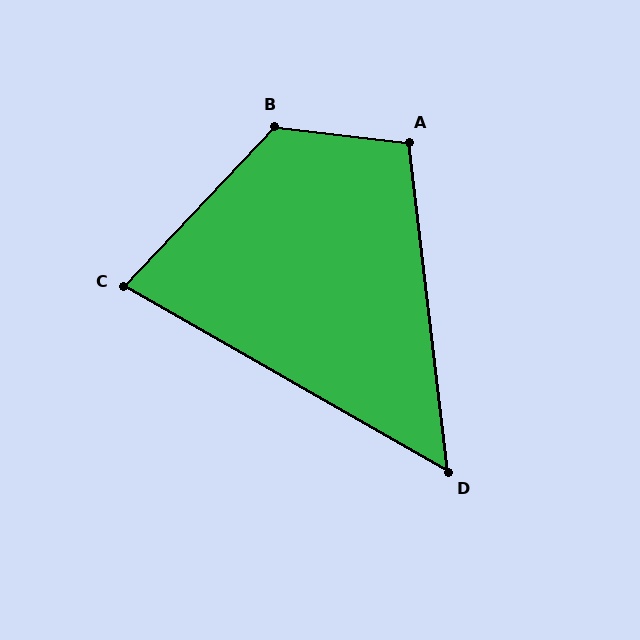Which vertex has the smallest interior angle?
D, at approximately 53 degrees.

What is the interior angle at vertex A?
Approximately 104 degrees (obtuse).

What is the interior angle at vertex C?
Approximately 76 degrees (acute).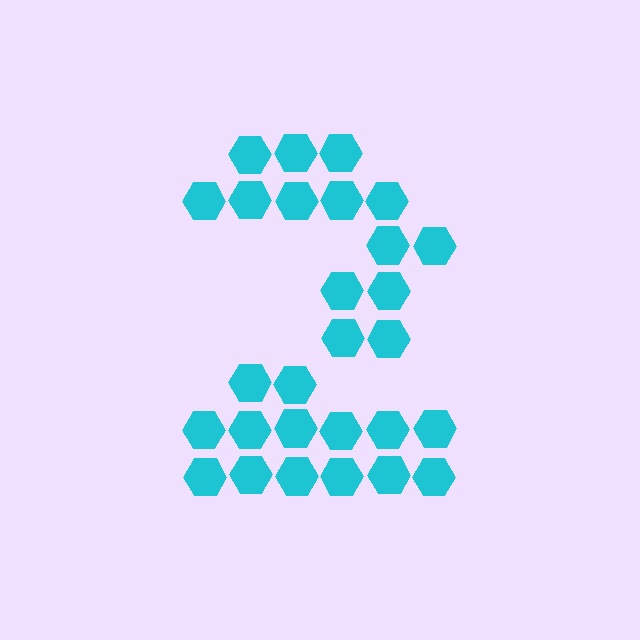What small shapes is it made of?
It is made of small hexagons.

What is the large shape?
The large shape is the digit 2.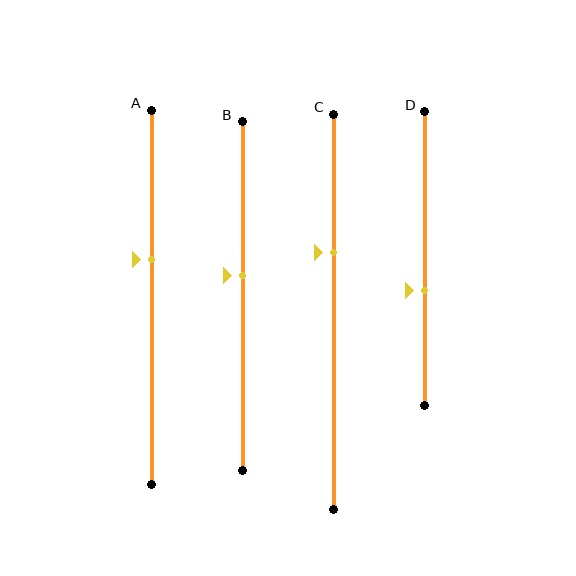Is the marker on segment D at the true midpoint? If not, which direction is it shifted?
No, the marker on segment D is shifted downward by about 11% of the segment length.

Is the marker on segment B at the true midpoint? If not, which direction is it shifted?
No, the marker on segment B is shifted upward by about 6% of the segment length.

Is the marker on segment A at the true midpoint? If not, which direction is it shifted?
No, the marker on segment A is shifted upward by about 10% of the segment length.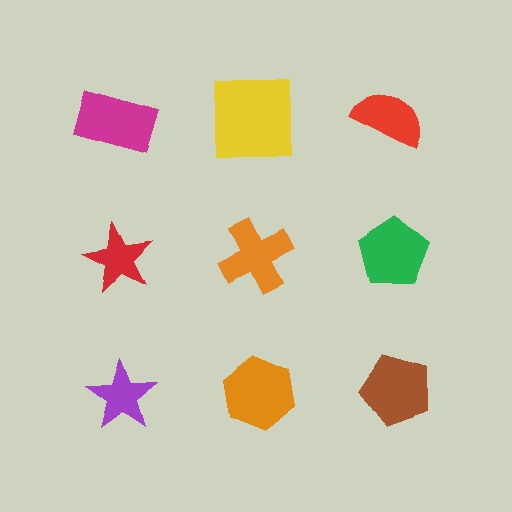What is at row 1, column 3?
A red semicircle.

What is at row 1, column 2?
A yellow square.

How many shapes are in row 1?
3 shapes.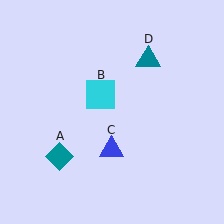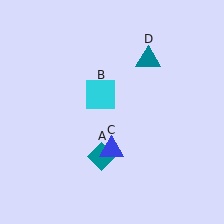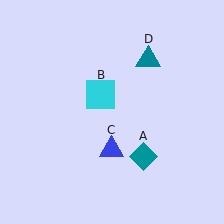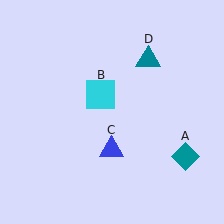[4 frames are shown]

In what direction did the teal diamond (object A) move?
The teal diamond (object A) moved right.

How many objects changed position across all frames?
1 object changed position: teal diamond (object A).